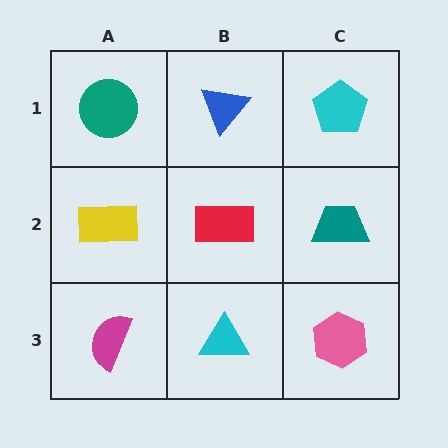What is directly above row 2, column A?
A teal circle.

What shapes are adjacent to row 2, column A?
A teal circle (row 1, column A), a magenta semicircle (row 3, column A), a red rectangle (row 2, column B).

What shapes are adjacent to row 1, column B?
A red rectangle (row 2, column B), a teal circle (row 1, column A), a cyan pentagon (row 1, column C).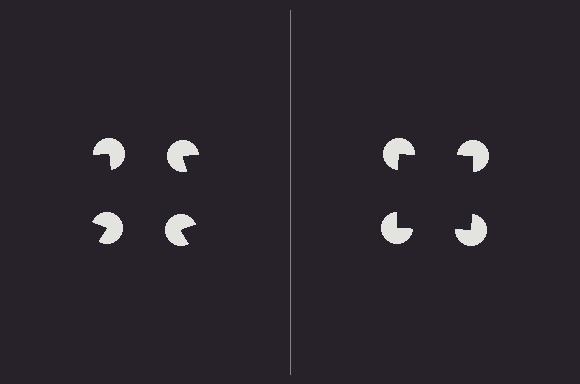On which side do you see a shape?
An illusory square appears on the right side. On the left side the wedge cuts are rotated, so no coherent shape forms.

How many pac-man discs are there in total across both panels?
8 — 4 on each side.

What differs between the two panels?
The pac-man discs are positioned identically on both sides; only the wedge orientations differ. On the right they align to a square; on the left they are misaligned.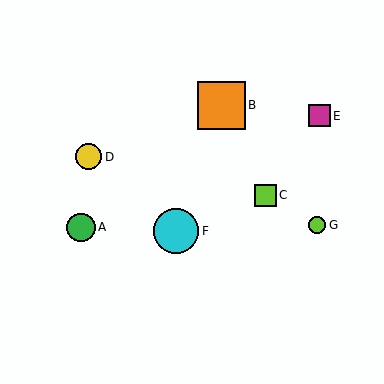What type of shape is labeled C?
Shape C is a lime square.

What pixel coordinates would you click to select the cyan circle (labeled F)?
Click at (176, 231) to select the cyan circle F.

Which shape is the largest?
The orange square (labeled B) is the largest.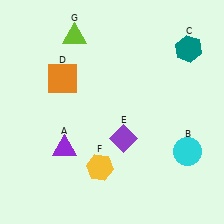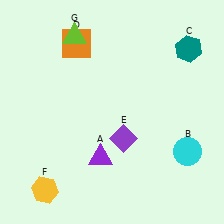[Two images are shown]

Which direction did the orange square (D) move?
The orange square (D) moved up.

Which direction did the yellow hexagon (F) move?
The yellow hexagon (F) moved left.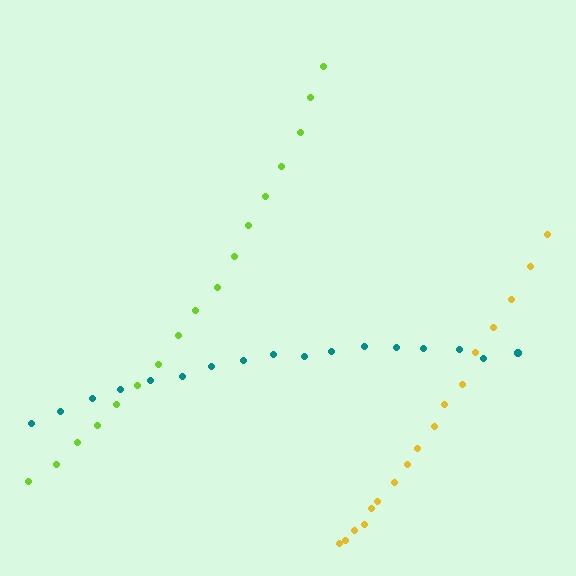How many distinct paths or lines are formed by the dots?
There are 3 distinct paths.